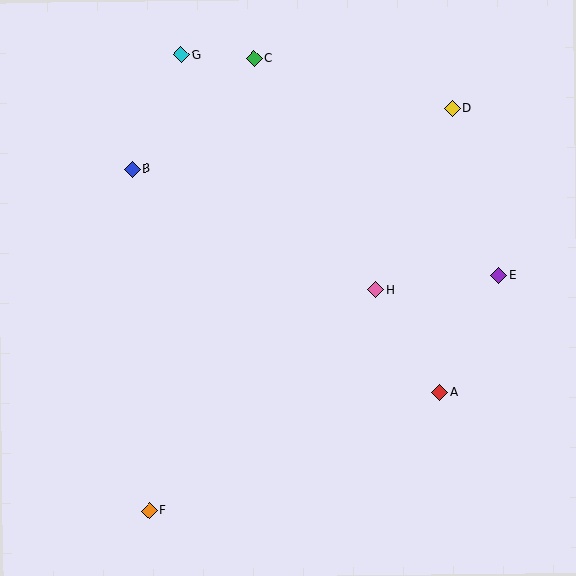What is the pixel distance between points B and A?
The distance between B and A is 380 pixels.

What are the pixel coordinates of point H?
Point H is at (376, 290).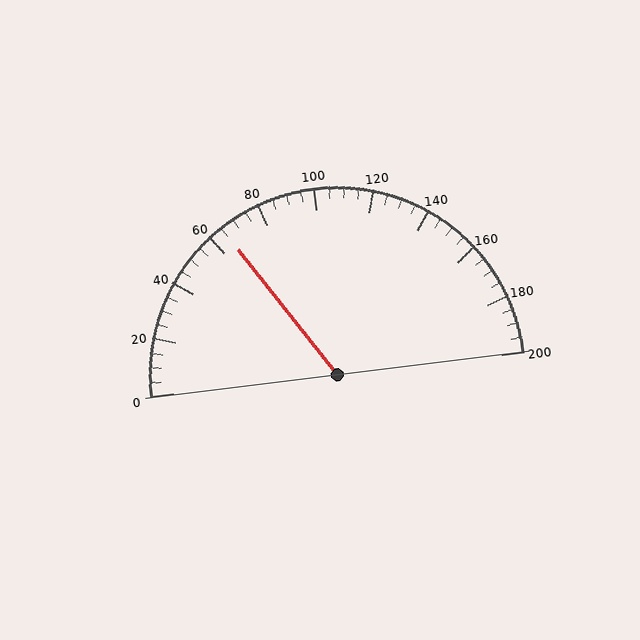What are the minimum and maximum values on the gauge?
The gauge ranges from 0 to 200.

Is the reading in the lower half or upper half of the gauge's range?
The reading is in the lower half of the range (0 to 200).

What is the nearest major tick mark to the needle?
The nearest major tick mark is 60.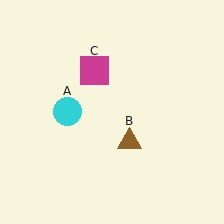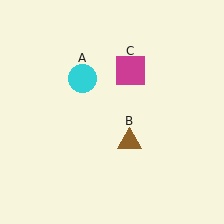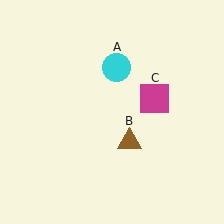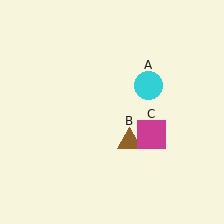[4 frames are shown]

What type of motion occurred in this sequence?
The cyan circle (object A), magenta square (object C) rotated clockwise around the center of the scene.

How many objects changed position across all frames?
2 objects changed position: cyan circle (object A), magenta square (object C).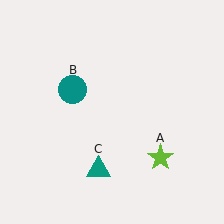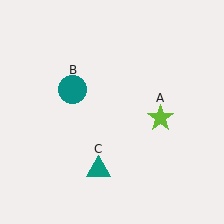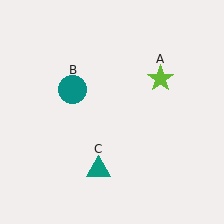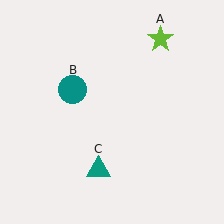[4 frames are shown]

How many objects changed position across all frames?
1 object changed position: lime star (object A).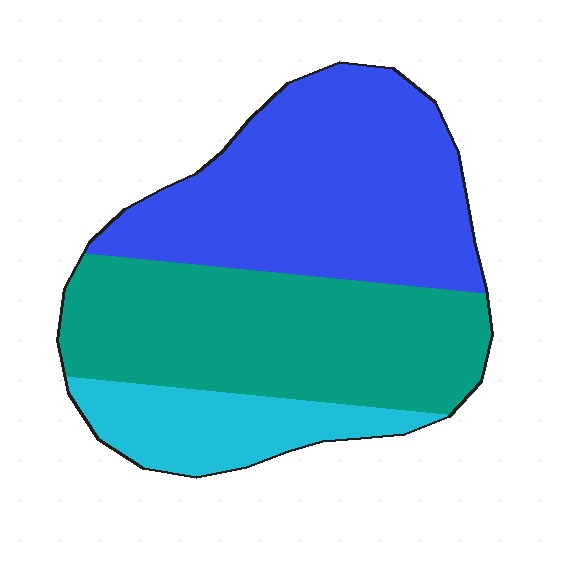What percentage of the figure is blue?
Blue takes up between a quarter and a half of the figure.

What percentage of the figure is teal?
Teal takes up between a third and a half of the figure.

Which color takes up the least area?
Cyan, at roughly 15%.